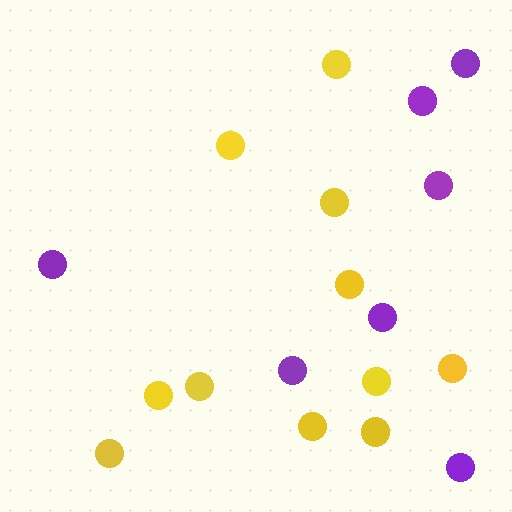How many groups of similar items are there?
There are 2 groups: one group of purple circles (7) and one group of yellow circles (11).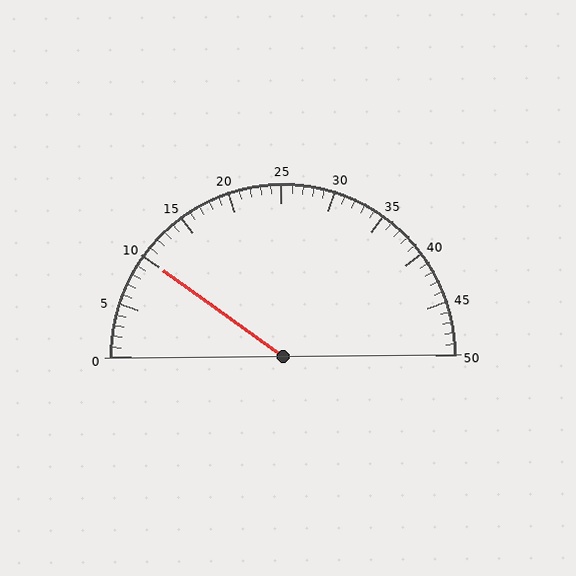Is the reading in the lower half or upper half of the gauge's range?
The reading is in the lower half of the range (0 to 50).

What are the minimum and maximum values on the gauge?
The gauge ranges from 0 to 50.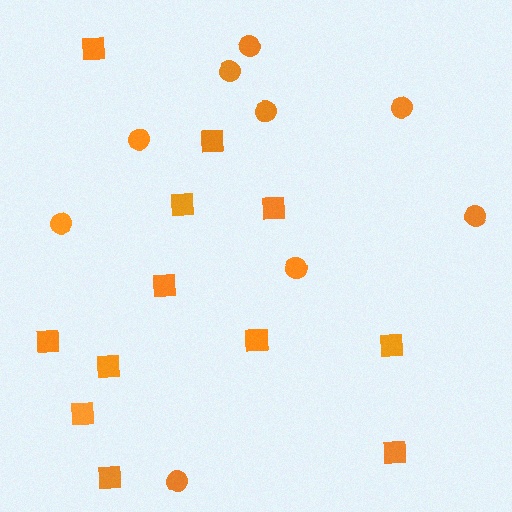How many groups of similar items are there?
There are 2 groups: one group of squares (12) and one group of circles (9).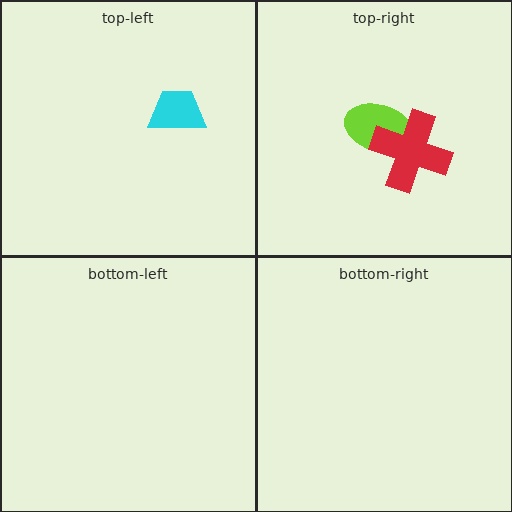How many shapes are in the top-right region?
2.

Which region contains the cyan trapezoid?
The top-left region.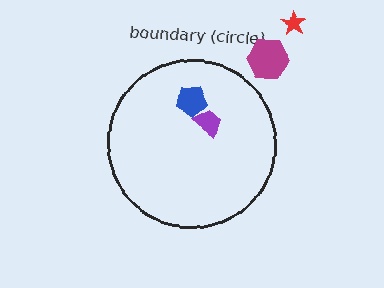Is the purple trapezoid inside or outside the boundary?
Inside.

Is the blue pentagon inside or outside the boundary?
Inside.